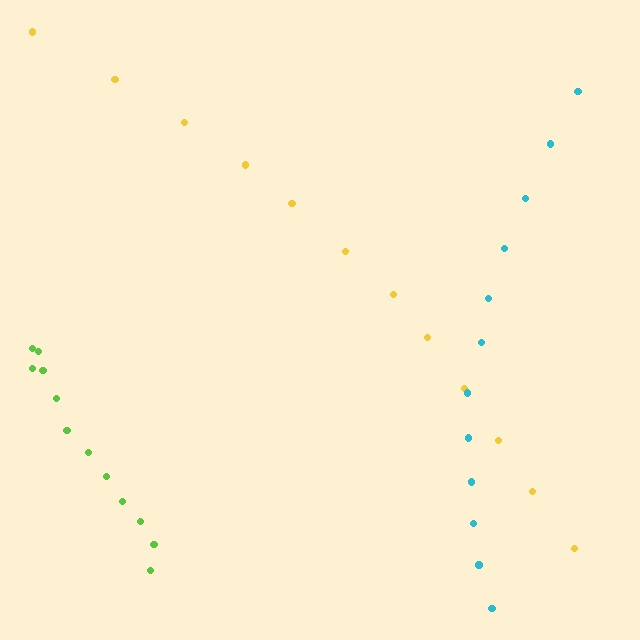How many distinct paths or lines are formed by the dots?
There are 3 distinct paths.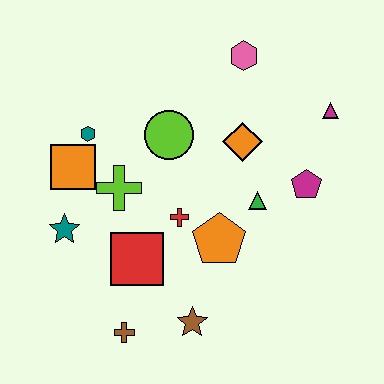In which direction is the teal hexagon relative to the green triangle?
The teal hexagon is to the left of the green triangle.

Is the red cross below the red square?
No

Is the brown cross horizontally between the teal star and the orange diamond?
Yes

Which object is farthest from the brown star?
The pink hexagon is farthest from the brown star.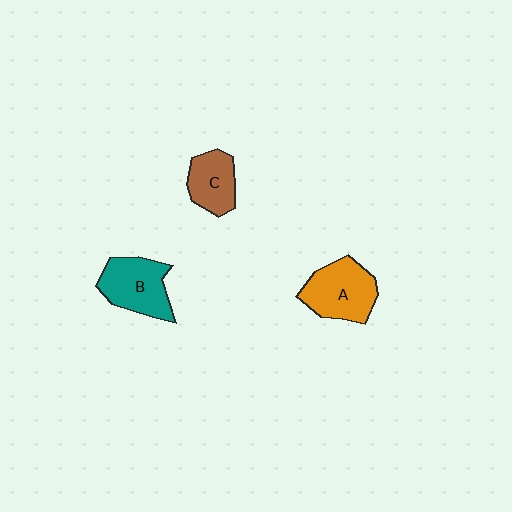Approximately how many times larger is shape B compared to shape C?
Approximately 1.3 times.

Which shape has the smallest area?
Shape C (brown).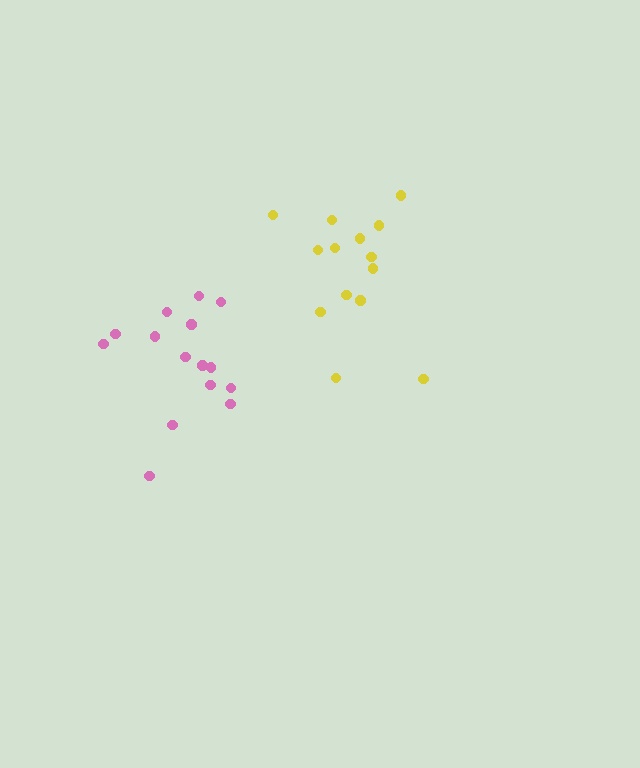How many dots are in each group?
Group 1: 15 dots, Group 2: 14 dots (29 total).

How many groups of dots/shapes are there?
There are 2 groups.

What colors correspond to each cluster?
The clusters are colored: pink, yellow.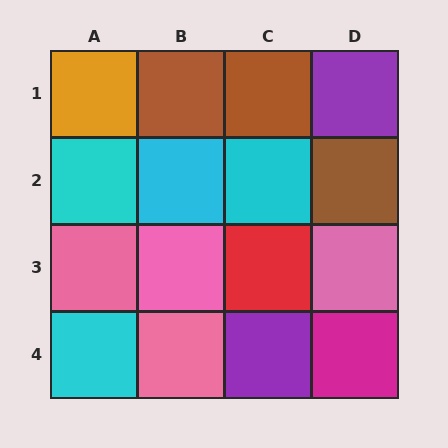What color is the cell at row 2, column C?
Cyan.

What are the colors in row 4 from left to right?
Cyan, pink, purple, magenta.